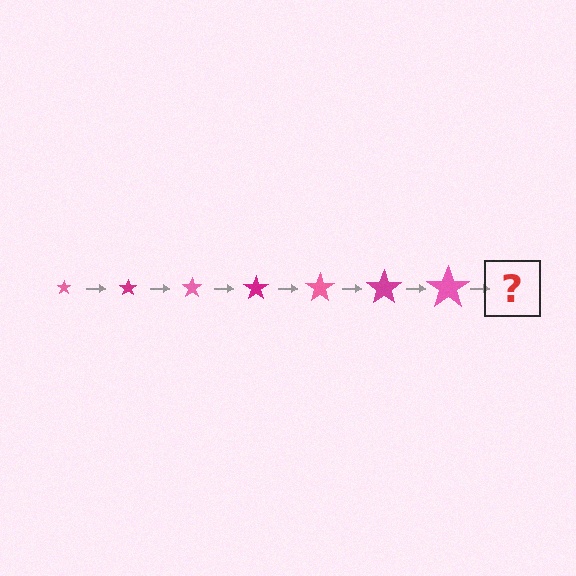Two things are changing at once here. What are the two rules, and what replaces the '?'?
The two rules are that the star grows larger each step and the color cycles through pink and magenta. The '?' should be a magenta star, larger than the previous one.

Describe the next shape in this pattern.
It should be a magenta star, larger than the previous one.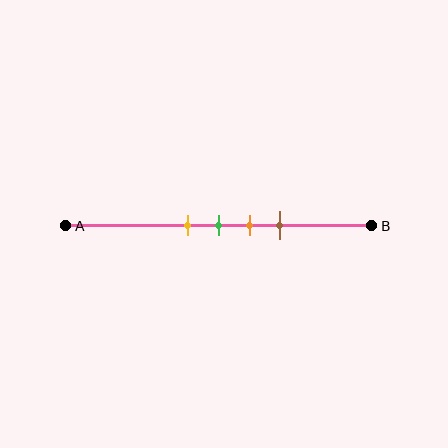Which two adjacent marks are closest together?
The yellow and green marks are the closest adjacent pair.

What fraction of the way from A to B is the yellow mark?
The yellow mark is approximately 40% (0.4) of the way from A to B.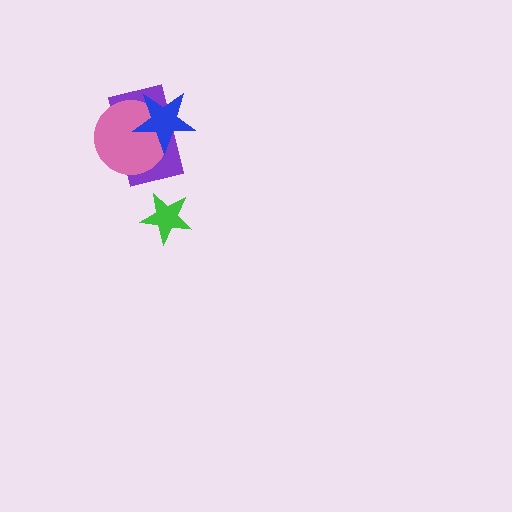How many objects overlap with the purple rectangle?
2 objects overlap with the purple rectangle.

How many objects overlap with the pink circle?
2 objects overlap with the pink circle.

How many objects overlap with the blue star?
2 objects overlap with the blue star.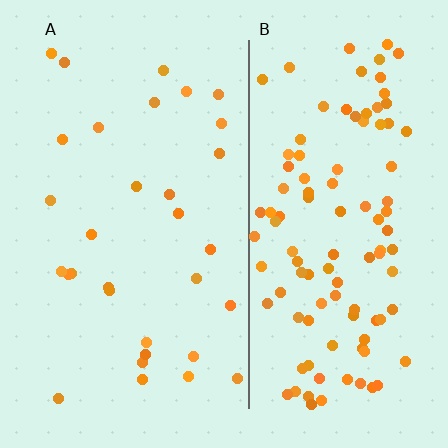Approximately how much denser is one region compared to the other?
Approximately 3.5× — region B over region A.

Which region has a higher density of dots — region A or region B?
B (the right).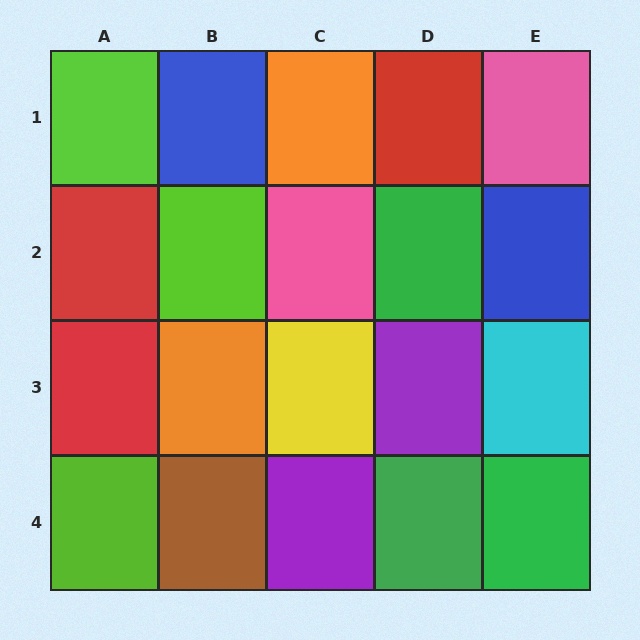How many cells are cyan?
1 cell is cyan.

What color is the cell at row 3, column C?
Yellow.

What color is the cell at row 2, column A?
Red.